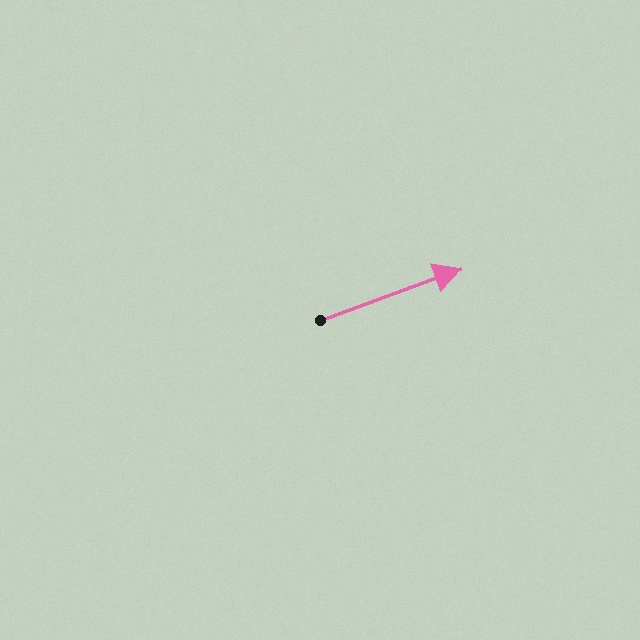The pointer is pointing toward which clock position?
Roughly 2 o'clock.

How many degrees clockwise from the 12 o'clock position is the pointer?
Approximately 70 degrees.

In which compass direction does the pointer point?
East.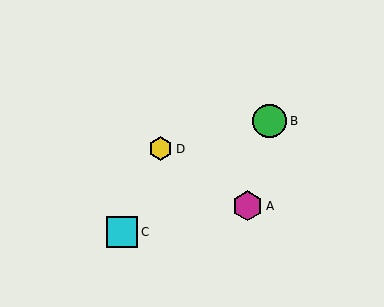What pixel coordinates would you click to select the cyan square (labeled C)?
Click at (122, 232) to select the cyan square C.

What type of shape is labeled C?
Shape C is a cyan square.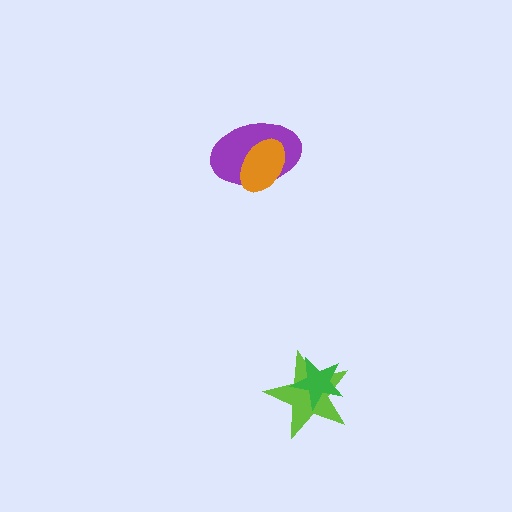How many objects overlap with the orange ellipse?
1 object overlaps with the orange ellipse.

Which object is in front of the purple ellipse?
The orange ellipse is in front of the purple ellipse.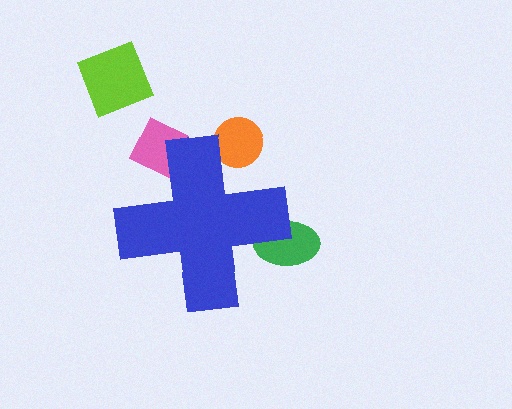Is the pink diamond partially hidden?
Yes, the pink diamond is partially hidden behind the blue cross.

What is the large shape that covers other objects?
A blue cross.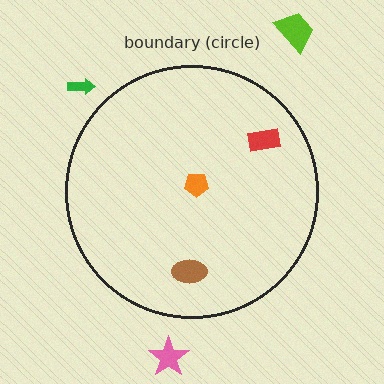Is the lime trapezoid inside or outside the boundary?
Outside.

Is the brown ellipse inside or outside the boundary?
Inside.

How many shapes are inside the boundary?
3 inside, 3 outside.